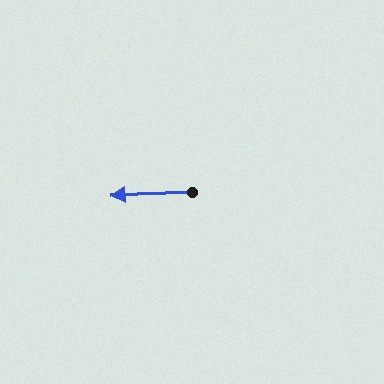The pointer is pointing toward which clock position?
Roughly 9 o'clock.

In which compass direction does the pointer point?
West.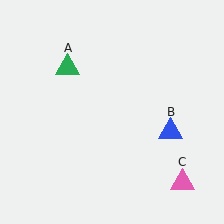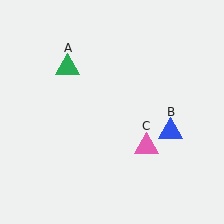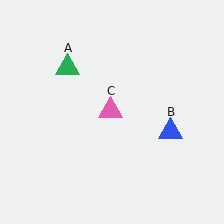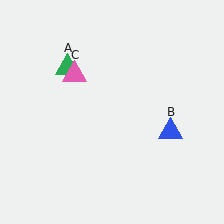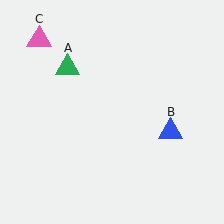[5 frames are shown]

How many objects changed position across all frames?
1 object changed position: pink triangle (object C).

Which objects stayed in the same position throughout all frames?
Green triangle (object A) and blue triangle (object B) remained stationary.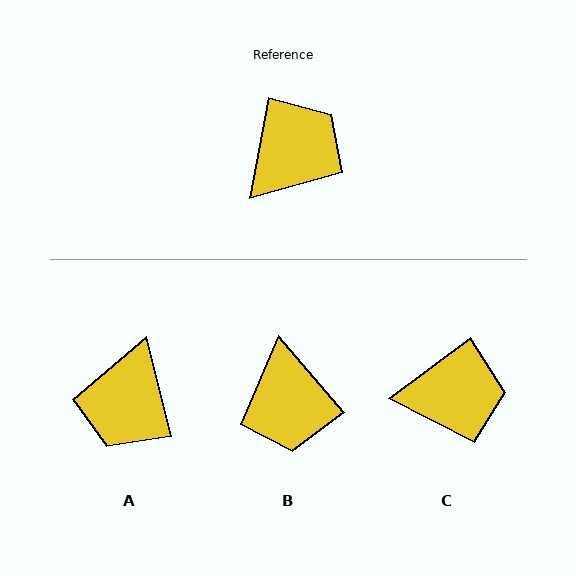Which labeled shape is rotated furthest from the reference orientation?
A, about 155 degrees away.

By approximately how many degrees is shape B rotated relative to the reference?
Approximately 129 degrees clockwise.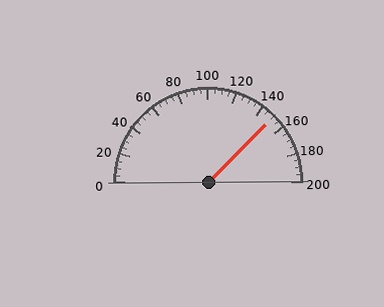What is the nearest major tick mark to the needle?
The nearest major tick mark is 160.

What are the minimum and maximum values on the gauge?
The gauge ranges from 0 to 200.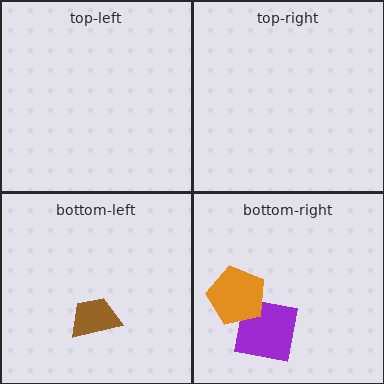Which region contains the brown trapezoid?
The bottom-left region.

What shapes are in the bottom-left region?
The brown trapezoid.